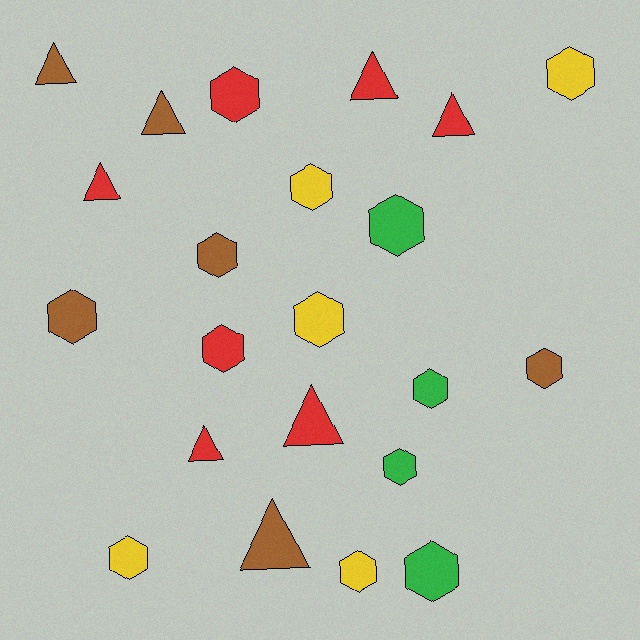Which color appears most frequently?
Red, with 7 objects.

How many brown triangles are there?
There are 3 brown triangles.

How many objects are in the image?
There are 22 objects.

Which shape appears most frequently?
Hexagon, with 14 objects.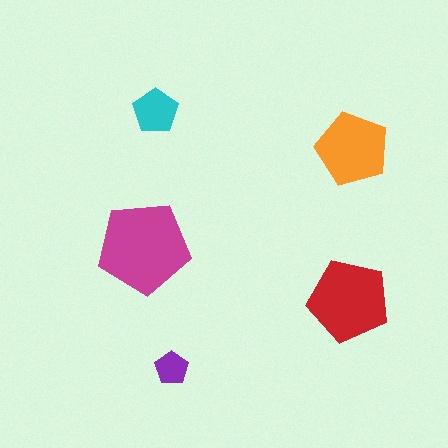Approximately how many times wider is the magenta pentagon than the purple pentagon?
About 2.5 times wider.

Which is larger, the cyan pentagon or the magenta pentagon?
The magenta one.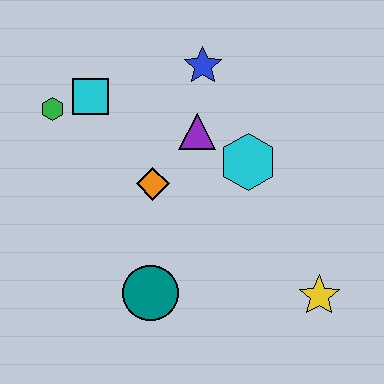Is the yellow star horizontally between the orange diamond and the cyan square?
No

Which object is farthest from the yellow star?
The green hexagon is farthest from the yellow star.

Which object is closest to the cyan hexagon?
The purple triangle is closest to the cyan hexagon.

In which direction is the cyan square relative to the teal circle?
The cyan square is above the teal circle.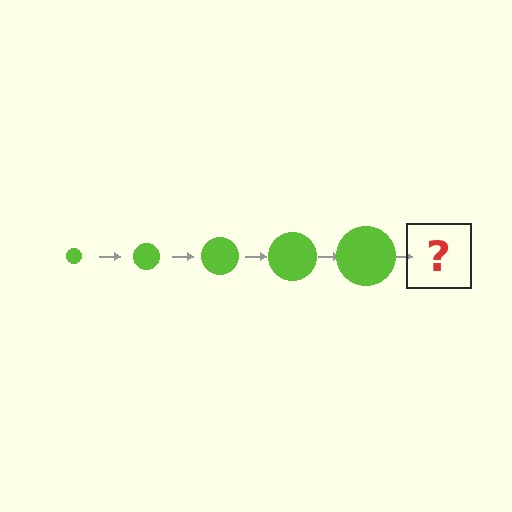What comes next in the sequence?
The next element should be a lime circle, larger than the previous one.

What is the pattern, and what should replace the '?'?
The pattern is that the circle gets progressively larger each step. The '?' should be a lime circle, larger than the previous one.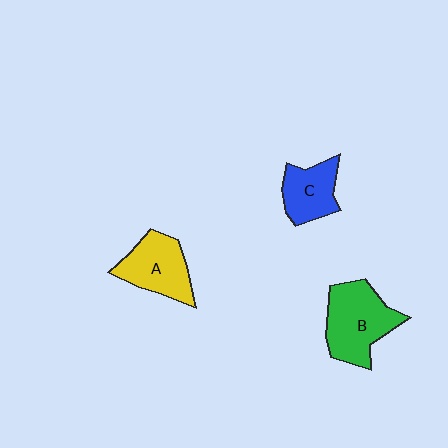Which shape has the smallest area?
Shape C (blue).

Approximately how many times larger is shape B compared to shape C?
Approximately 1.5 times.